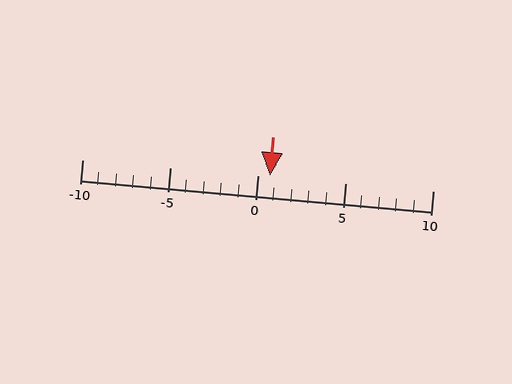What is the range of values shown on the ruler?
The ruler shows values from -10 to 10.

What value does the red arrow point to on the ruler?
The red arrow points to approximately 1.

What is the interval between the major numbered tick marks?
The major tick marks are spaced 5 units apart.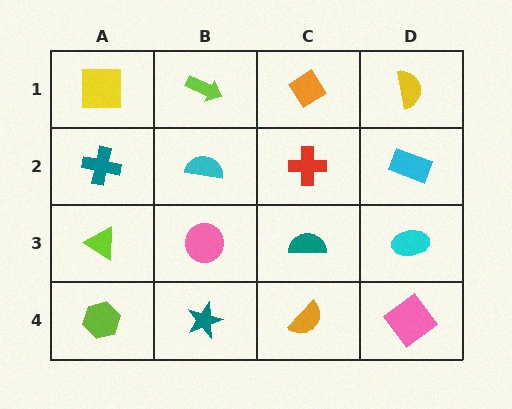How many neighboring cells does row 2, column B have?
4.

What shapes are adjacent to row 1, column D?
A cyan rectangle (row 2, column D), an orange diamond (row 1, column C).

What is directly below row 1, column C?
A red cross.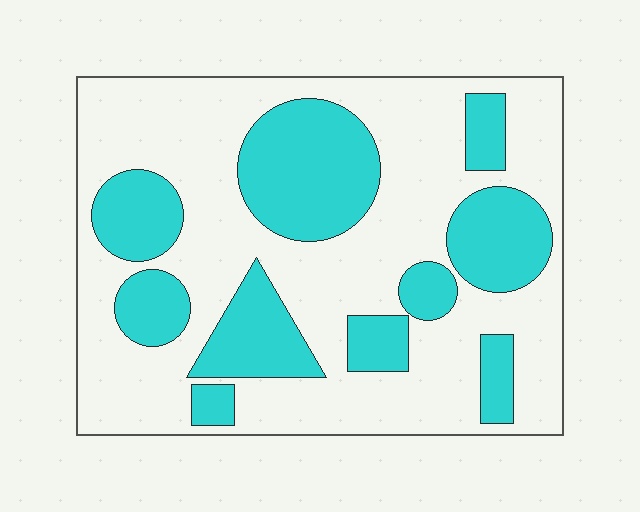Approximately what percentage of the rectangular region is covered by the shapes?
Approximately 35%.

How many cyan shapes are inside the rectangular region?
10.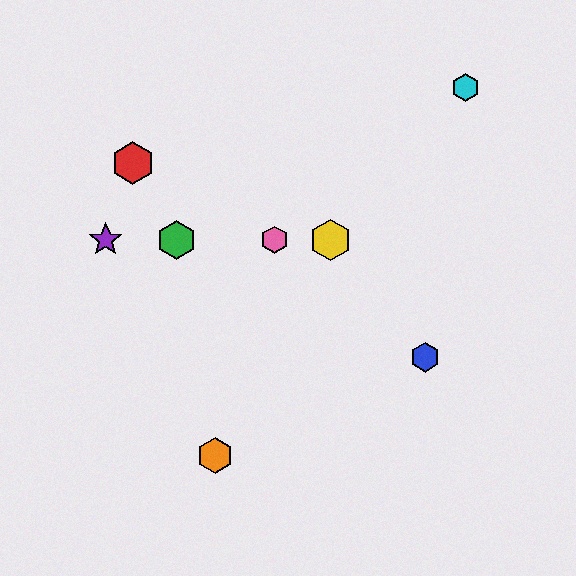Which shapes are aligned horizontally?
The green hexagon, the yellow hexagon, the purple star, the pink hexagon are aligned horizontally.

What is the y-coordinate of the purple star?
The purple star is at y≈240.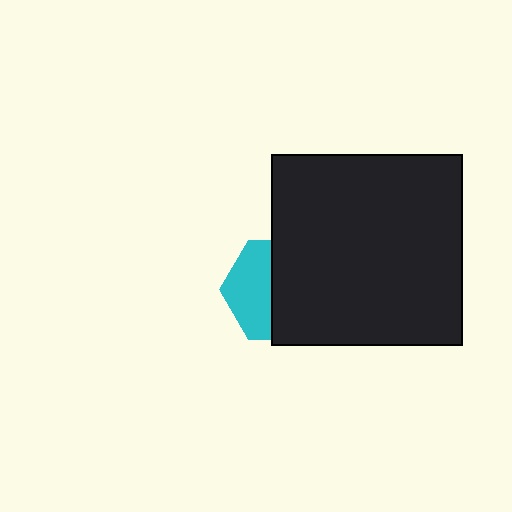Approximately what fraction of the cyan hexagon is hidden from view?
Roughly 56% of the cyan hexagon is hidden behind the black square.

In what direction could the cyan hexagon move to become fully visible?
The cyan hexagon could move left. That would shift it out from behind the black square entirely.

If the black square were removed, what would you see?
You would see the complete cyan hexagon.